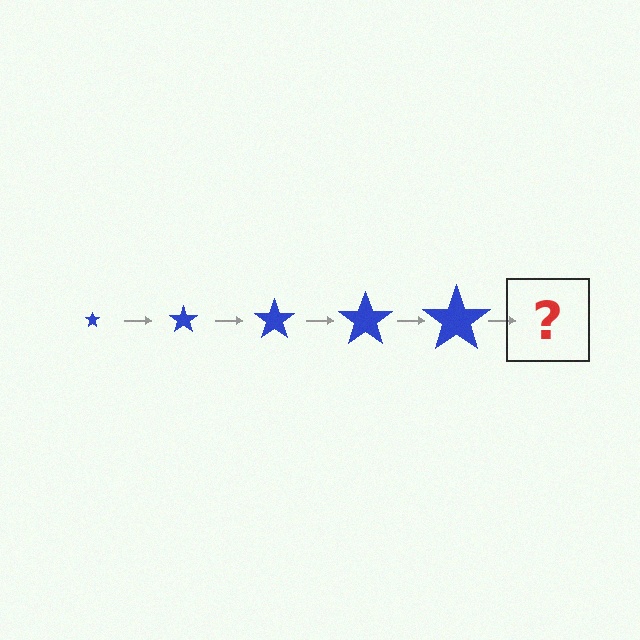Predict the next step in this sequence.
The next step is a blue star, larger than the previous one.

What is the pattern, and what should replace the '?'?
The pattern is that the star gets progressively larger each step. The '?' should be a blue star, larger than the previous one.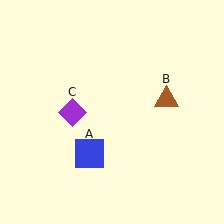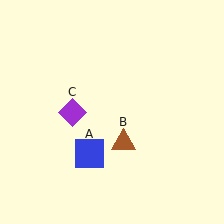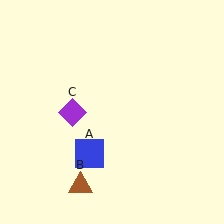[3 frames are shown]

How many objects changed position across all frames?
1 object changed position: brown triangle (object B).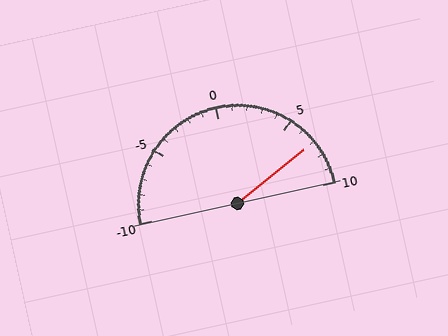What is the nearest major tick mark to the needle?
The nearest major tick mark is 5.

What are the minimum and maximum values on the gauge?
The gauge ranges from -10 to 10.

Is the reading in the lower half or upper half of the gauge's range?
The reading is in the upper half of the range (-10 to 10).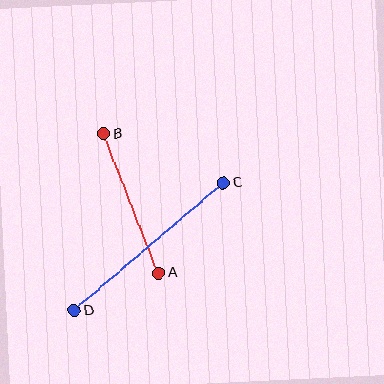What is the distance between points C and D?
The distance is approximately 196 pixels.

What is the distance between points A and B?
The distance is approximately 149 pixels.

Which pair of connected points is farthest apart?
Points C and D are farthest apart.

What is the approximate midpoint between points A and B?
The midpoint is at approximately (131, 203) pixels.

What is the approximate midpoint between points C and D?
The midpoint is at approximately (149, 247) pixels.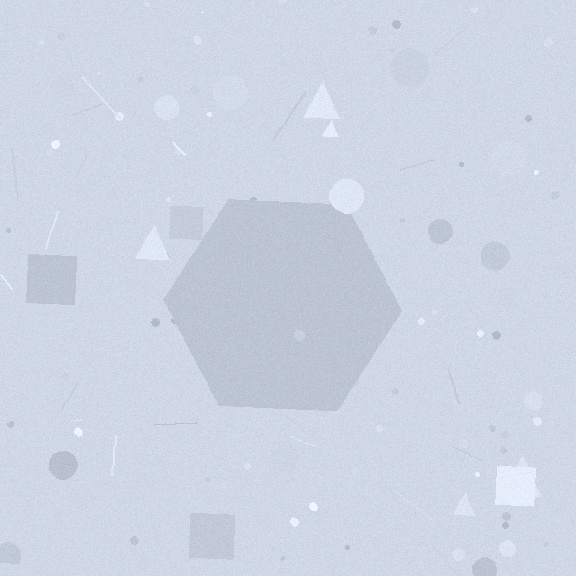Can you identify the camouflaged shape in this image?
The camouflaged shape is a hexagon.